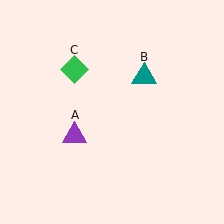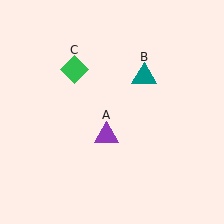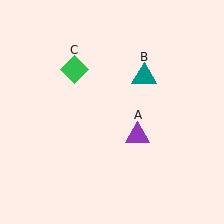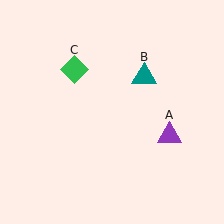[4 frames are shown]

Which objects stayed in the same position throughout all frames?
Teal triangle (object B) and green diamond (object C) remained stationary.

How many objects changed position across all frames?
1 object changed position: purple triangle (object A).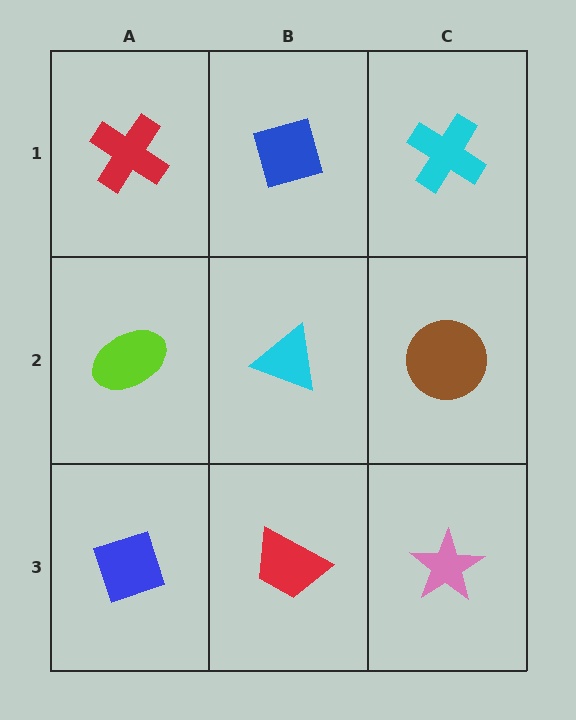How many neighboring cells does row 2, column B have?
4.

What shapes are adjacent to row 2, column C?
A cyan cross (row 1, column C), a pink star (row 3, column C), a cyan triangle (row 2, column B).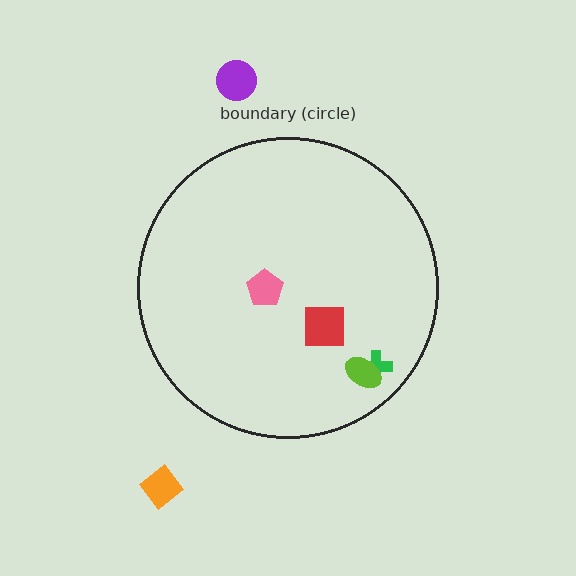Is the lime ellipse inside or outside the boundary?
Inside.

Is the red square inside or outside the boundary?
Inside.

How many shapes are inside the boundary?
4 inside, 2 outside.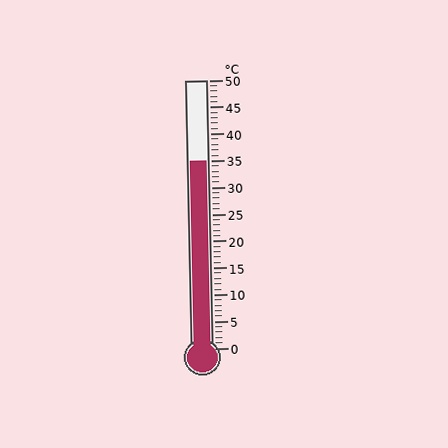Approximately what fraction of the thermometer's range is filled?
The thermometer is filled to approximately 70% of its range.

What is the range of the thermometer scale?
The thermometer scale ranges from 0°C to 50°C.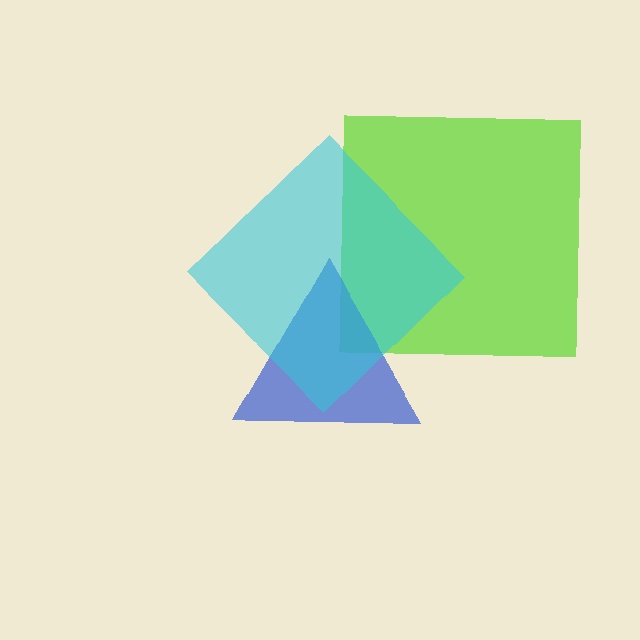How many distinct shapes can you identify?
There are 3 distinct shapes: a lime square, a blue triangle, a cyan diamond.